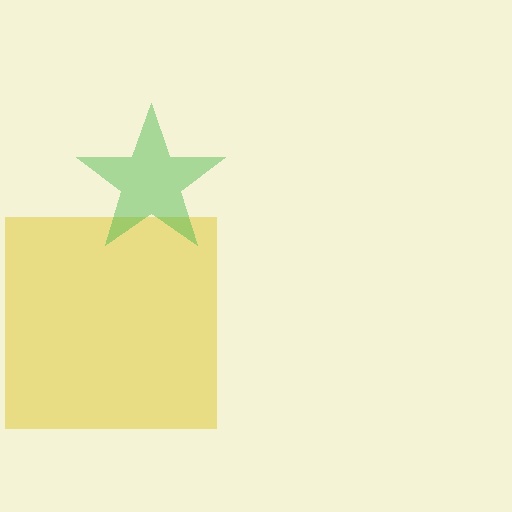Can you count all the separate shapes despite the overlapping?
Yes, there are 2 separate shapes.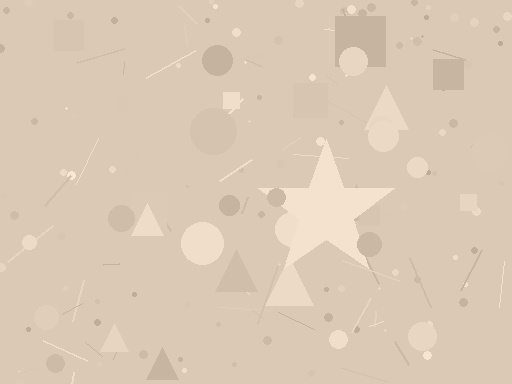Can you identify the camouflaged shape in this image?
The camouflaged shape is a star.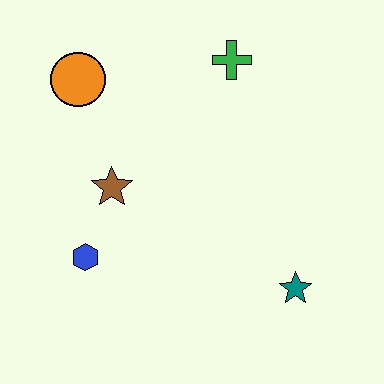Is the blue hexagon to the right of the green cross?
No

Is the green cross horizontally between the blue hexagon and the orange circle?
No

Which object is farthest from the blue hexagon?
The green cross is farthest from the blue hexagon.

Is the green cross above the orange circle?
Yes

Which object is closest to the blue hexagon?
The brown star is closest to the blue hexagon.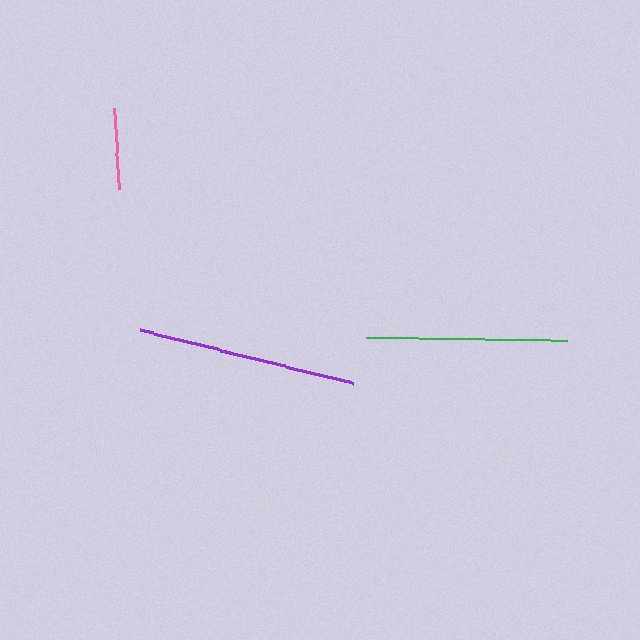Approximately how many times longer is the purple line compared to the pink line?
The purple line is approximately 2.7 times the length of the pink line.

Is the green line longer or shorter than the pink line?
The green line is longer than the pink line.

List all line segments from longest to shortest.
From longest to shortest: purple, green, pink.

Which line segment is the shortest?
The pink line is the shortest at approximately 81 pixels.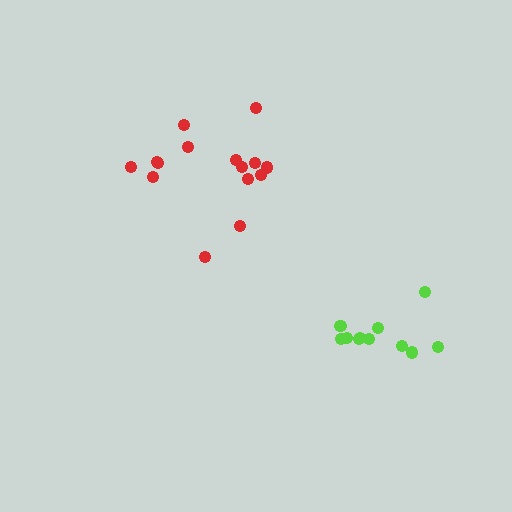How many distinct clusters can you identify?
There are 2 distinct clusters.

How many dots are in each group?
Group 1: 15 dots, Group 2: 11 dots (26 total).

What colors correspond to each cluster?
The clusters are colored: red, lime.